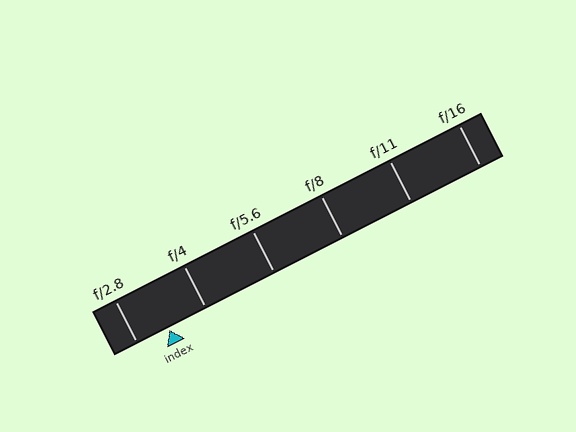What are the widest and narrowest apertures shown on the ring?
The widest aperture shown is f/2.8 and the narrowest is f/16.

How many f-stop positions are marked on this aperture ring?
There are 6 f-stop positions marked.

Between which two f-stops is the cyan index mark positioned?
The index mark is between f/2.8 and f/4.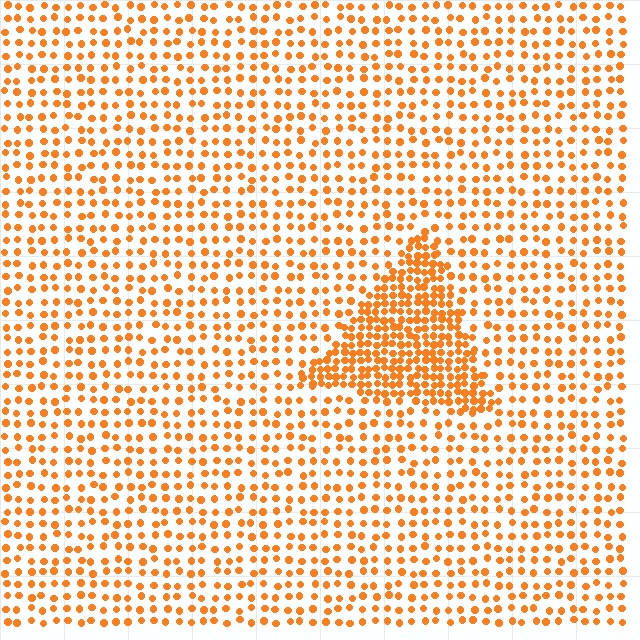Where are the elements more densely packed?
The elements are more densely packed inside the triangle boundary.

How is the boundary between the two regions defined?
The boundary is defined by a change in element density (approximately 2.3x ratio). All elements are the same color, size, and shape.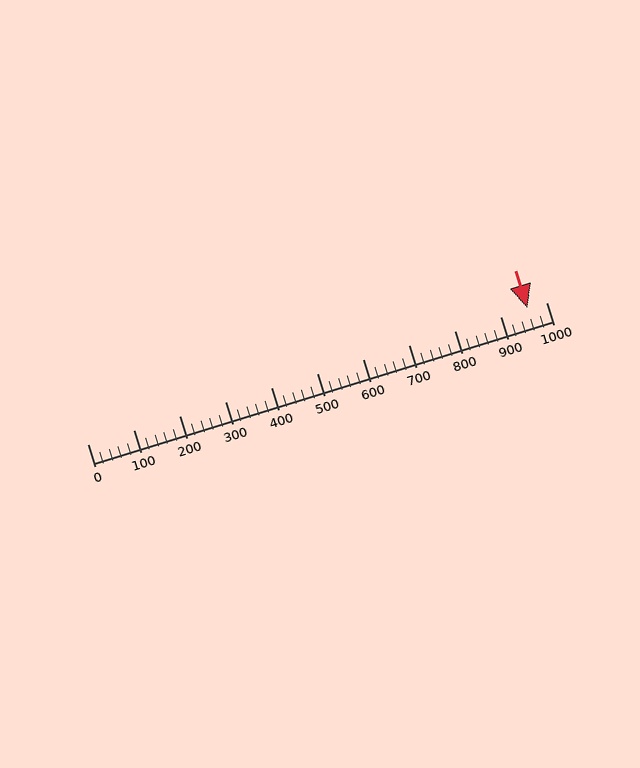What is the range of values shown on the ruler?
The ruler shows values from 0 to 1000.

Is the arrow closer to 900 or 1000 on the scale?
The arrow is closer to 1000.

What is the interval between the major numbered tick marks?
The major tick marks are spaced 100 units apart.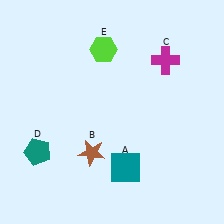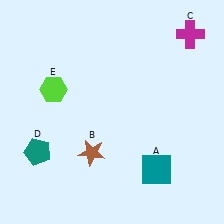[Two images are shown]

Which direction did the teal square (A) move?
The teal square (A) moved right.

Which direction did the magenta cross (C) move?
The magenta cross (C) moved up.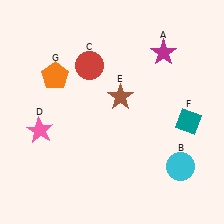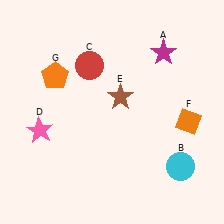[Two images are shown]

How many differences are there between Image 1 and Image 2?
There is 1 difference between the two images.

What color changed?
The diamond (F) changed from teal in Image 1 to orange in Image 2.